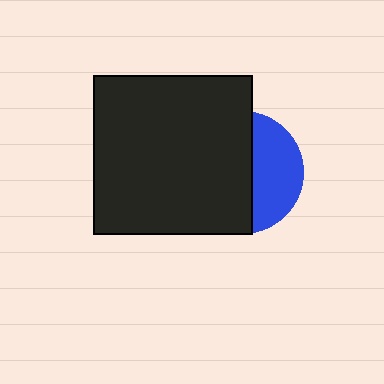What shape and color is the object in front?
The object in front is a black square.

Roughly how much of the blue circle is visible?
A small part of it is visible (roughly 38%).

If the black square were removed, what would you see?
You would see the complete blue circle.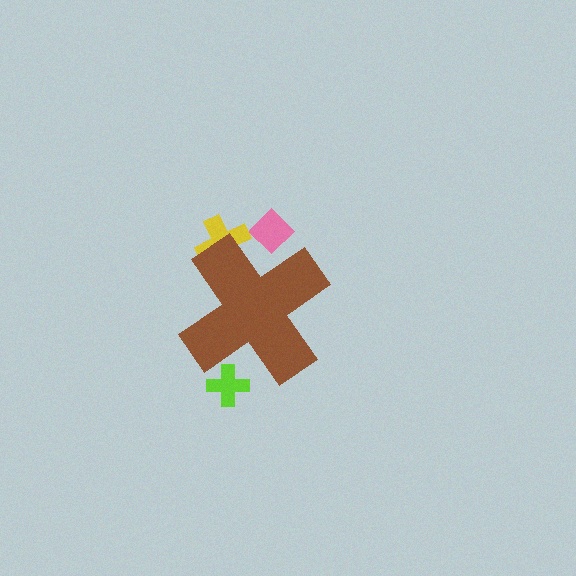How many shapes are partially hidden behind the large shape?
3 shapes are partially hidden.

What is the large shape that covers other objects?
A brown cross.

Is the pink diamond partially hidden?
Yes, the pink diamond is partially hidden behind the brown cross.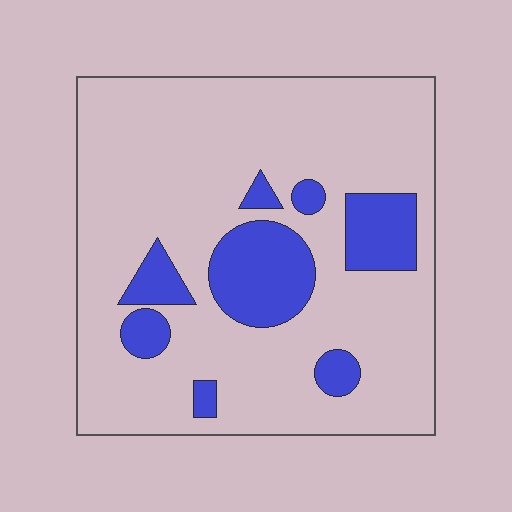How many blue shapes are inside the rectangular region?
8.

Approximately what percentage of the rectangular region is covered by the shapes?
Approximately 20%.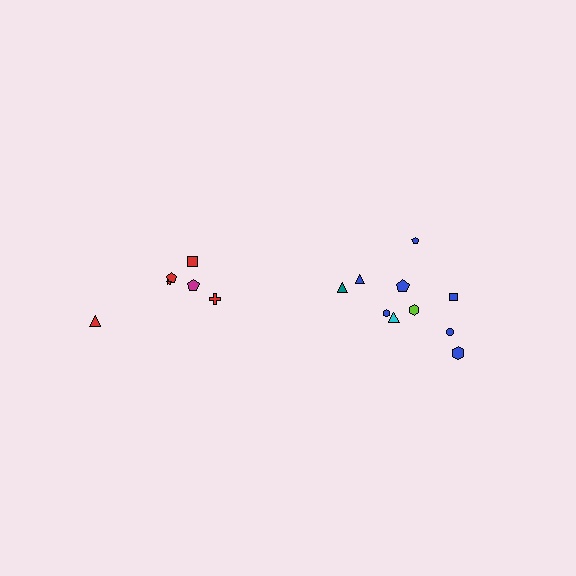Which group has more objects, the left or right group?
The right group.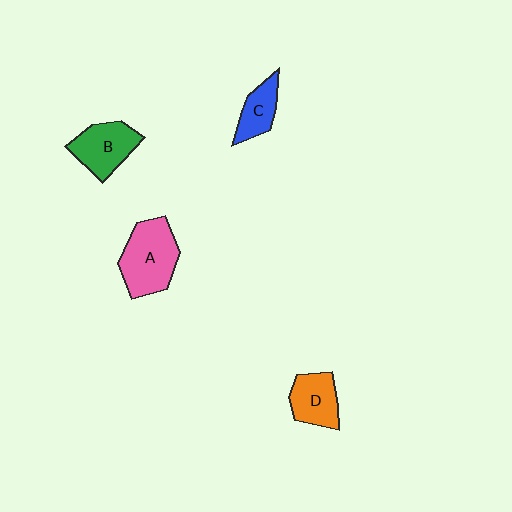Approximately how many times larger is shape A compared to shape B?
Approximately 1.3 times.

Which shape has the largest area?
Shape A (pink).